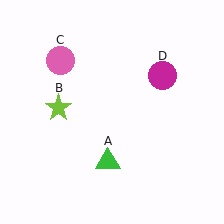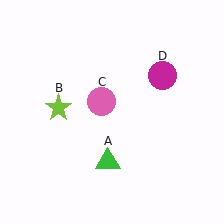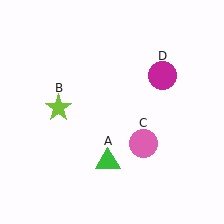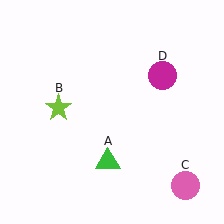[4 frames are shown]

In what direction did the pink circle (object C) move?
The pink circle (object C) moved down and to the right.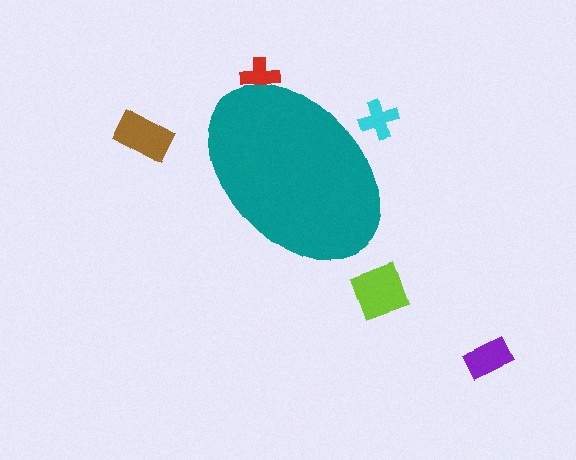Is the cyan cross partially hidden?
Yes, the cyan cross is partially hidden behind the teal ellipse.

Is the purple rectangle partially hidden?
No, the purple rectangle is fully visible.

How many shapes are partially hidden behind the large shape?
2 shapes are partially hidden.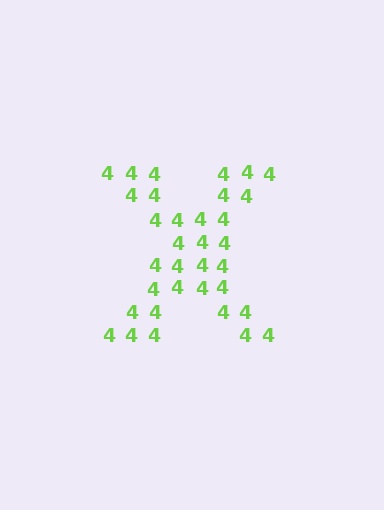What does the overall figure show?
The overall figure shows the letter X.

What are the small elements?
The small elements are digit 4's.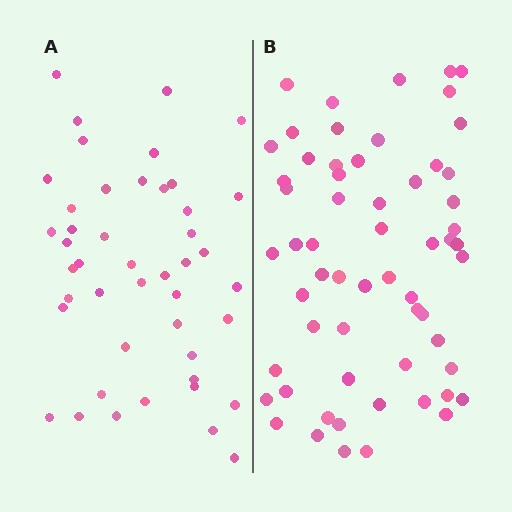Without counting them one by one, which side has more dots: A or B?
Region B (the right region) has more dots.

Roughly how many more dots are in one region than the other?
Region B has approximately 15 more dots than region A.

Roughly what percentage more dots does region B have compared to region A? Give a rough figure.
About 35% more.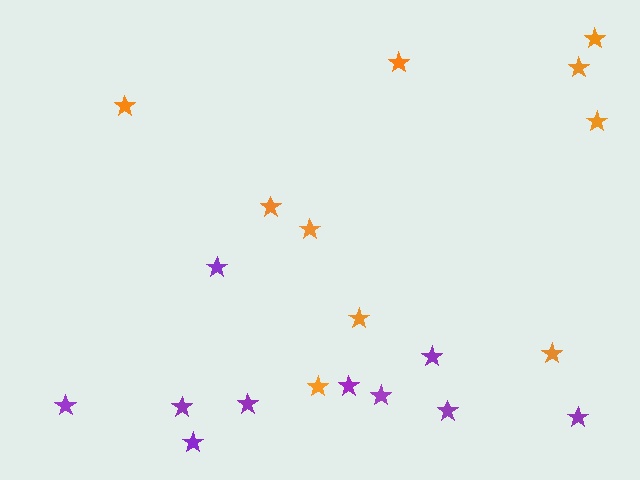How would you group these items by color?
There are 2 groups: one group of purple stars (10) and one group of orange stars (10).